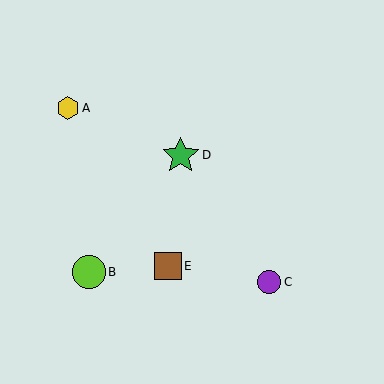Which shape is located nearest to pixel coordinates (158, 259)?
The brown square (labeled E) at (168, 266) is nearest to that location.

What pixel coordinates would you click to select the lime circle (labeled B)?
Click at (89, 272) to select the lime circle B.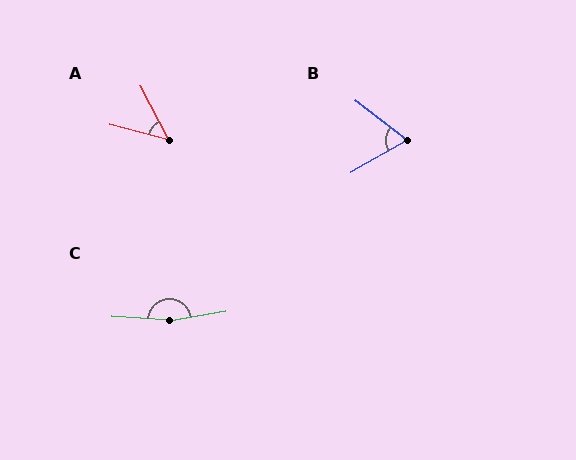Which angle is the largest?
C, at approximately 167 degrees.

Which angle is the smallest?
A, at approximately 47 degrees.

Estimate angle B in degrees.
Approximately 68 degrees.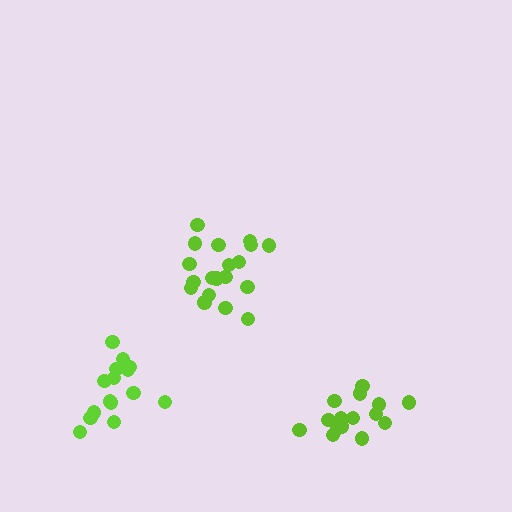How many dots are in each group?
Group 1: 16 dots, Group 2: 19 dots, Group 3: 15 dots (50 total).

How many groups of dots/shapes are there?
There are 3 groups.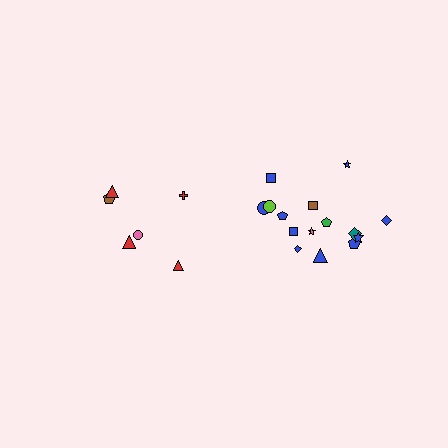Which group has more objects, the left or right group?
The right group.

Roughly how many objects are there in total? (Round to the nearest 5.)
Roughly 20 objects in total.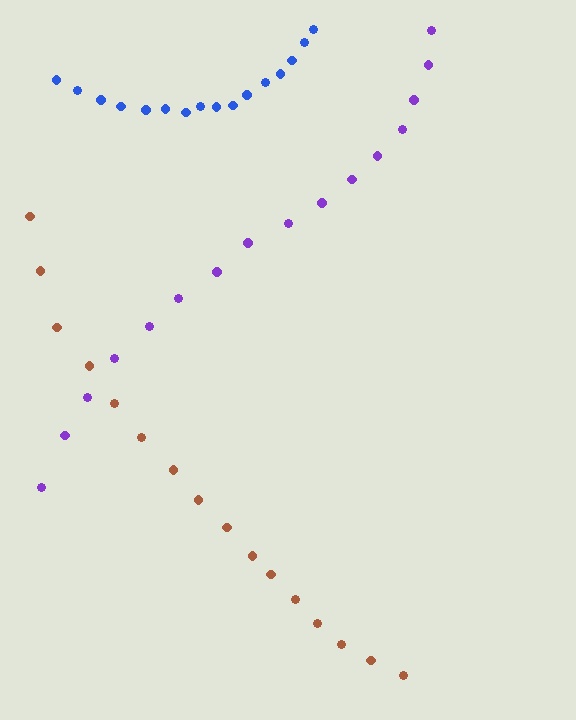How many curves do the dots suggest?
There are 3 distinct paths.